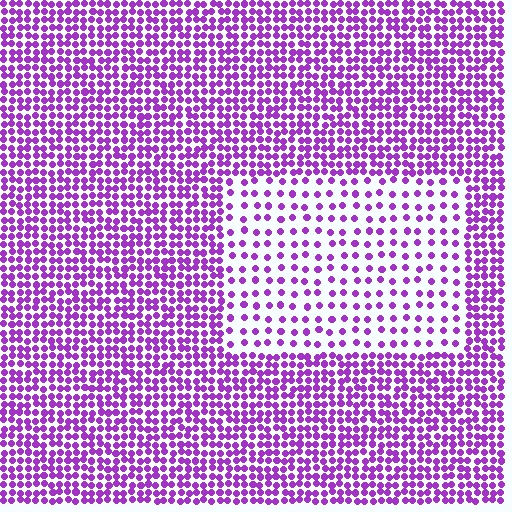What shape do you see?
I see a rectangle.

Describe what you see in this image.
The image contains small purple elements arranged at two different densities. A rectangle-shaped region is visible where the elements are less densely packed than the surrounding area.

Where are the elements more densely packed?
The elements are more densely packed outside the rectangle boundary.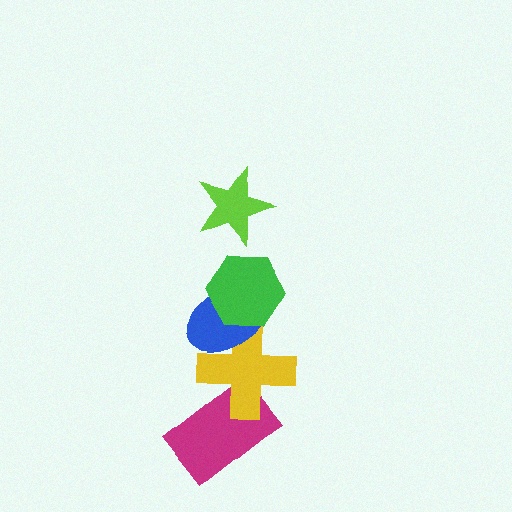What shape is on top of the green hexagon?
The lime star is on top of the green hexagon.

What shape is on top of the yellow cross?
The blue ellipse is on top of the yellow cross.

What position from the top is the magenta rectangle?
The magenta rectangle is 5th from the top.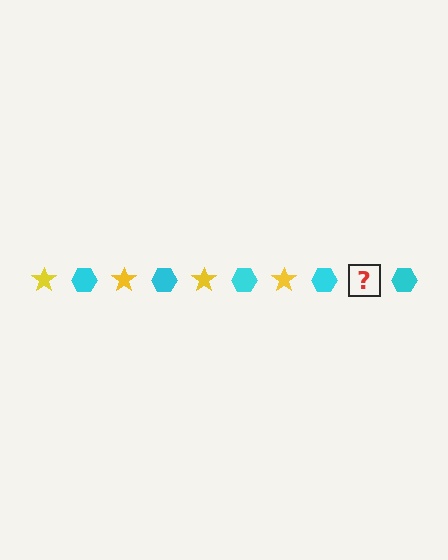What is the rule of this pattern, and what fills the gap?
The rule is that the pattern alternates between yellow star and cyan hexagon. The gap should be filled with a yellow star.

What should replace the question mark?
The question mark should be replaced with a yellow star.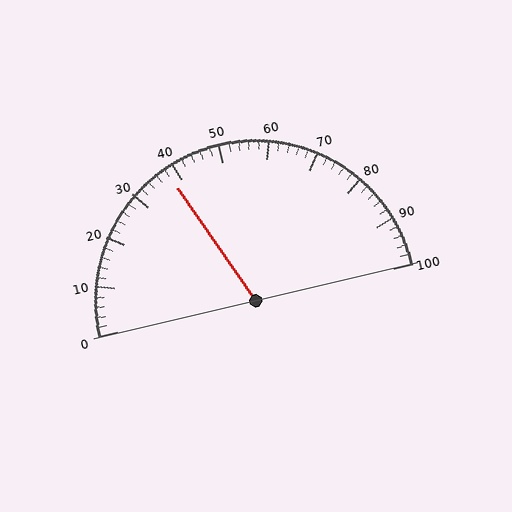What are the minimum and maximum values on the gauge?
The gauge ranges from 0 to 100.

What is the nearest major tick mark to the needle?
The nearest major tick mark is 40.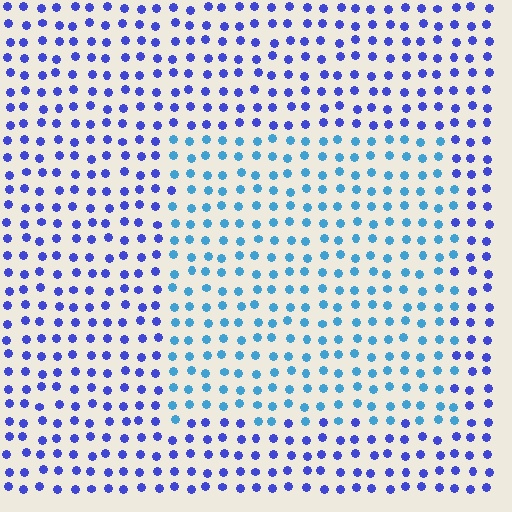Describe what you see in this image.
The image is filled with small blue elements in a uniform arrangement. A rectangle-shaped region is visible where the elements are tinted to a slightly different hue, forming a subtle color boundary.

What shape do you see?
I see a rectangle.